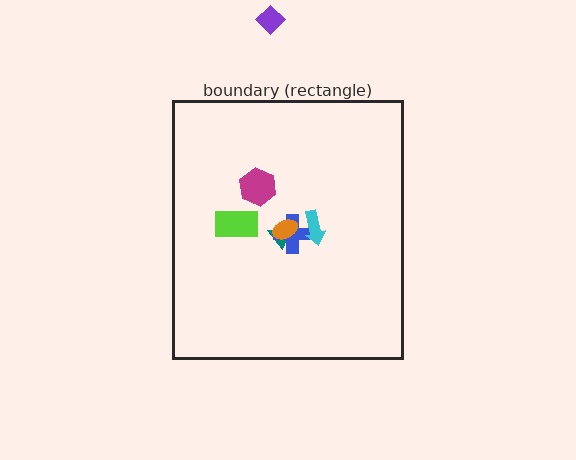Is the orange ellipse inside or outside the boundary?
Inside.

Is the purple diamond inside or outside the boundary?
Outside.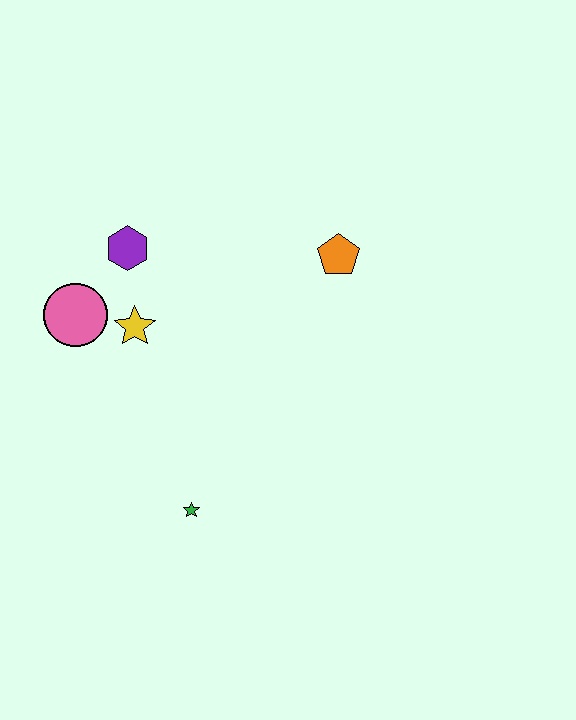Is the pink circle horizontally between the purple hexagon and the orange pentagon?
No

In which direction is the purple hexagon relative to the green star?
The purple hexagon is above the green star.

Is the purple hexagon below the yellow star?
No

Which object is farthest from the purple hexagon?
The green star is farthest from the purple hexagon.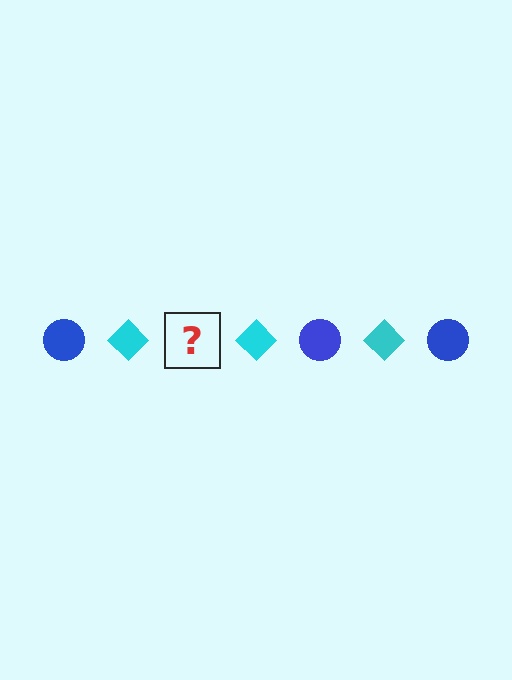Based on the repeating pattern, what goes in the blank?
The blank should be a blue circle.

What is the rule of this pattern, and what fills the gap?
The rule is that the pattern alternates between blue circle and cyan diamond. The gap should be filled with a blue circle.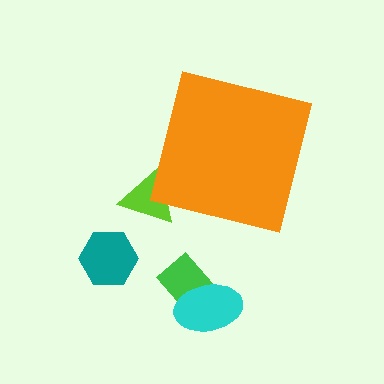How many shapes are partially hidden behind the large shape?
1 shape is partially hidden.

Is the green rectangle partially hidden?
No, the green rectangle is fully visible.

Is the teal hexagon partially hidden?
No, the teal hexagon is fully visible.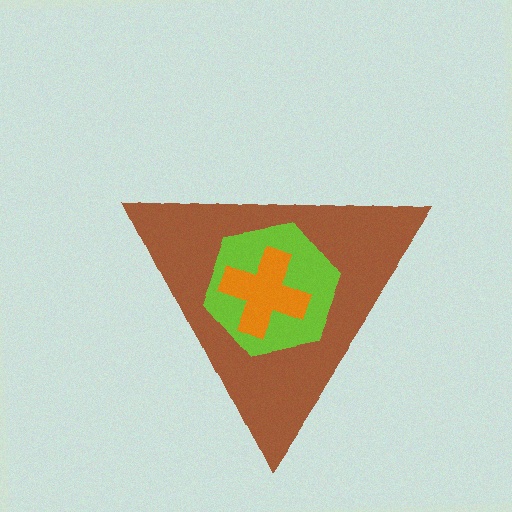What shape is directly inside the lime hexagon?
The orange cross.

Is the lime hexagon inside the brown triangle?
Yes.